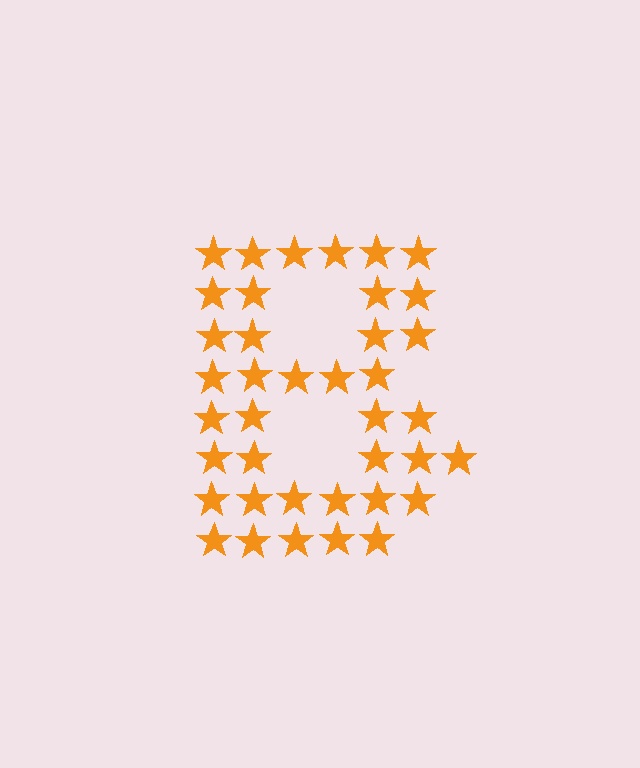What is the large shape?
The large shape is the letter B.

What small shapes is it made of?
It is made of small stars.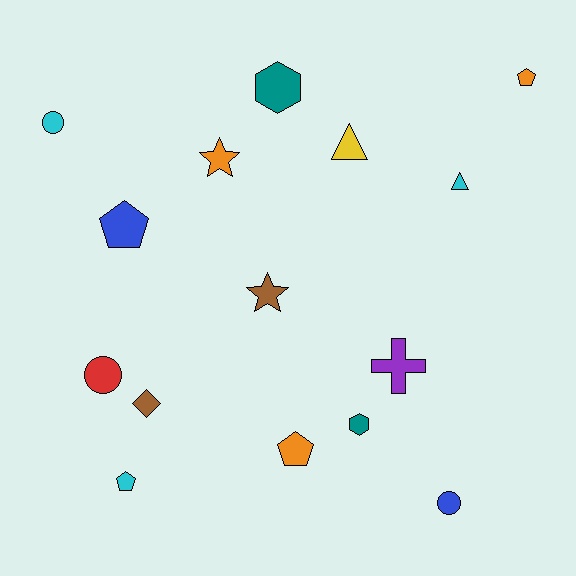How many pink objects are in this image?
There are no pink objects.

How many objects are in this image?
There are 15 objects.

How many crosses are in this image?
There is 1 cross.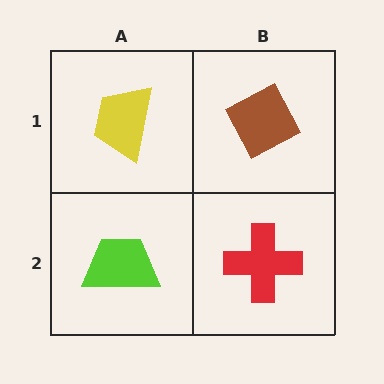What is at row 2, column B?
A red cross.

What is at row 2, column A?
A lime trapezoid.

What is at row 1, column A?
A yellow trapezoid.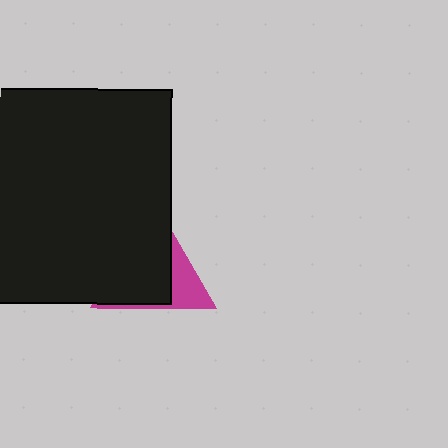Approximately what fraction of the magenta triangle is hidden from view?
Roughly 70% of the magenta triangle is hidden behind the black square.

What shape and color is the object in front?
The object in front is a black square.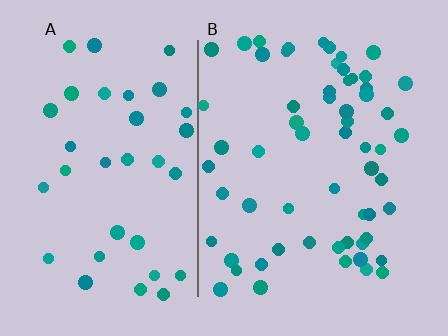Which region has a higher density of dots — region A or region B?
B (the right).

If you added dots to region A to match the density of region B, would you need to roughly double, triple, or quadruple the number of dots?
Approximately double.